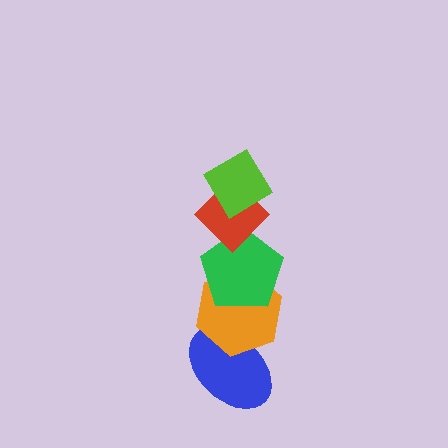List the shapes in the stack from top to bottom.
From top to bottom: the lime diamond, the red diamond, the green pentagon, the orange hexagon, the blue ellipse.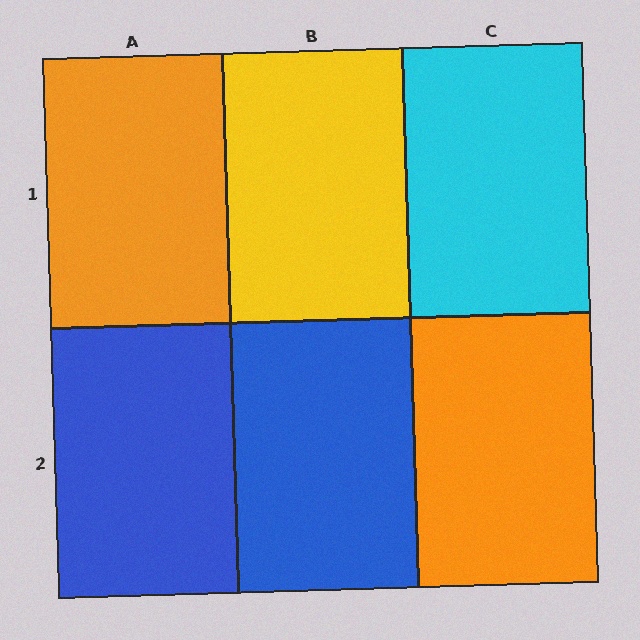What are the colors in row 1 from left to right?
Orange, yellow, cyan.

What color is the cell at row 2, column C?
Orange.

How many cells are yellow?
1 cell is yellow.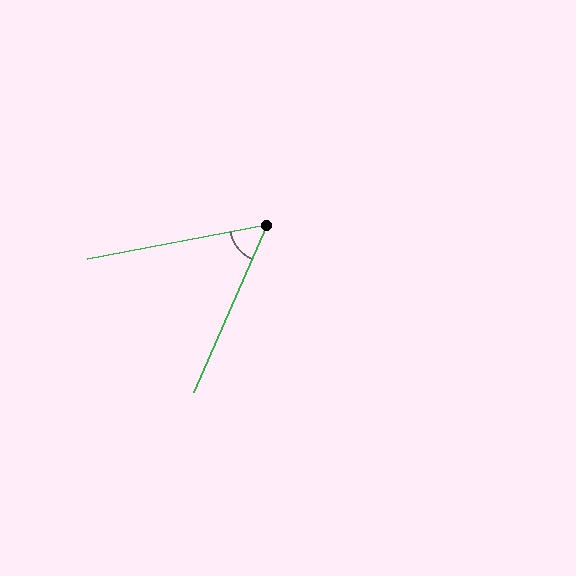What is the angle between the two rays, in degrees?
Approximately 56 degrees.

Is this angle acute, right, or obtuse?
It is acute.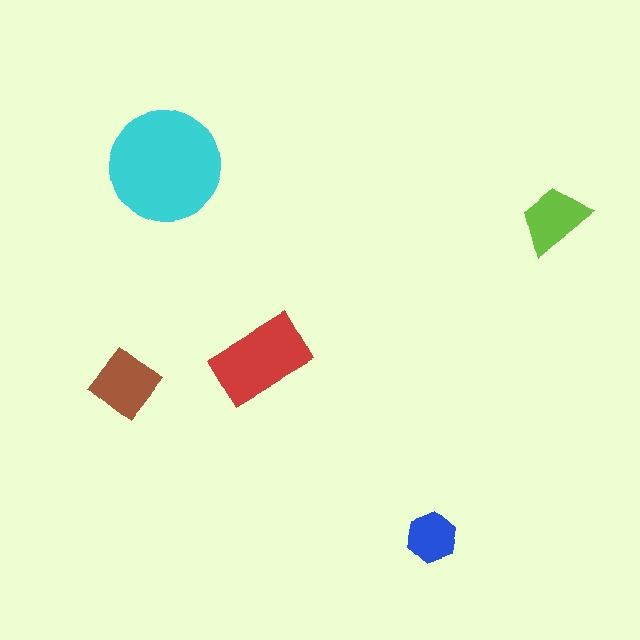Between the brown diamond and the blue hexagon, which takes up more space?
The brown diamond.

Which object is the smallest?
The blue hexagon.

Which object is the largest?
The cyan circle.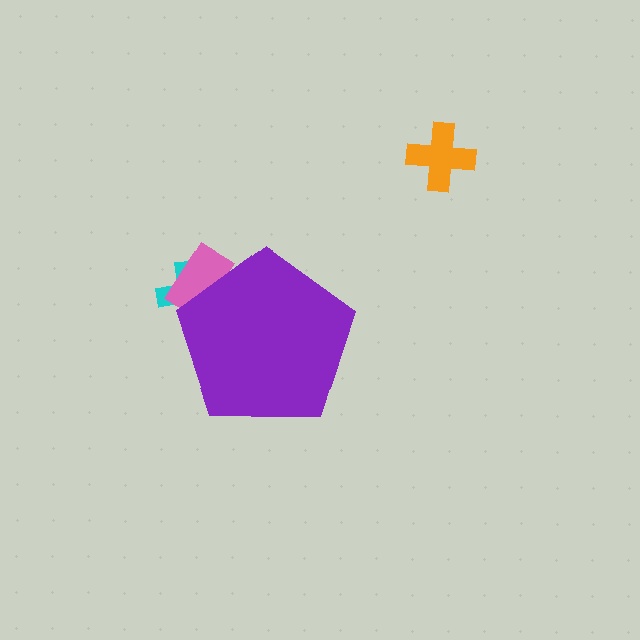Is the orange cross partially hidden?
No, the orange cross is fully visible.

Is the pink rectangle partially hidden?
Yes, the pink rectangle is partially hidden behind the purple pentagon.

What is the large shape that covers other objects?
A purple pentagon.